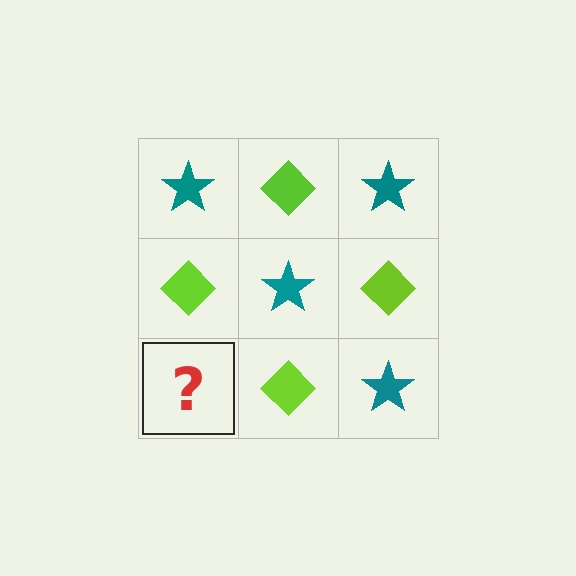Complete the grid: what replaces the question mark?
The question mark should be replaced with a teal star.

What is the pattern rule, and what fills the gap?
The rule is that it alternates teal star and lime diamond in a checkerboard pattern. The gap should be filled with a teal star.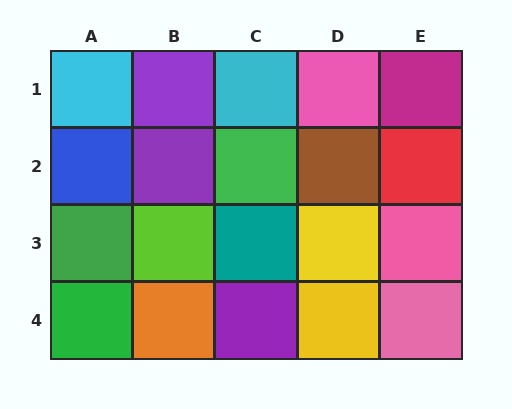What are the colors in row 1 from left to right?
Cyan, purple, cyan, pink, magenta.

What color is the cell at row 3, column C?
Teal.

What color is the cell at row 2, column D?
Brown.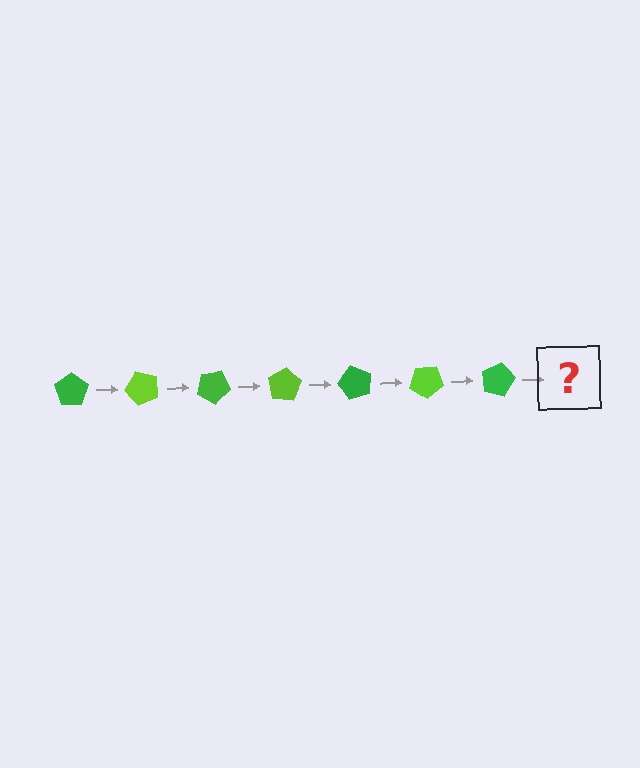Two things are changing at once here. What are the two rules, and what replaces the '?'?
The two rules are that it rotates 50 degrees each step and the color cycles through green and lime. The '?' should be a lime pentagon, rotated 350 degrees from the start.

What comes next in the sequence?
The next element should be a lime pentagon, rotated 350 degrees from the start.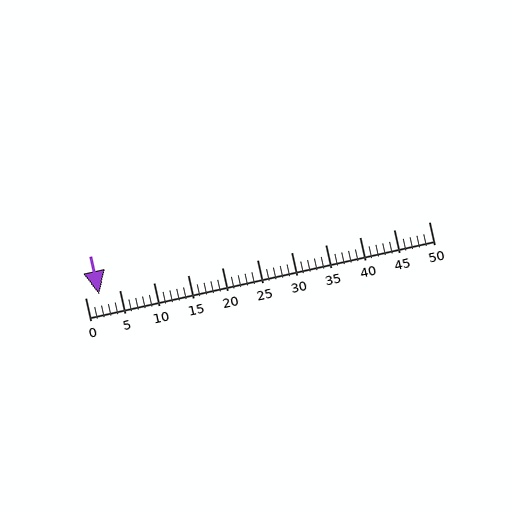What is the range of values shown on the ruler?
The ruler shows values from 0 to 50.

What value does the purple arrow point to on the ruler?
The purple arrow points to approximately 2.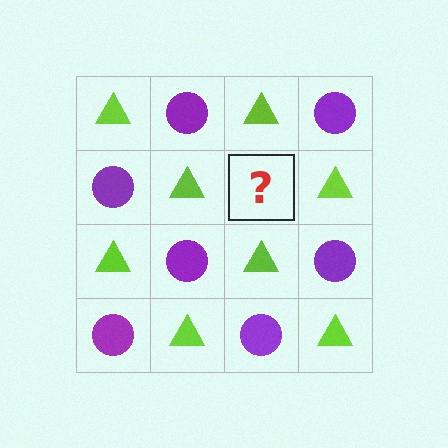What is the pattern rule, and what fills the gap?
The rule is that it alternates lime triangle and purple circle in a checkerboard pattern. The gap should be filled with a purple circle.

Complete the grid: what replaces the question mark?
The question mark should be replaced with a purple circle.